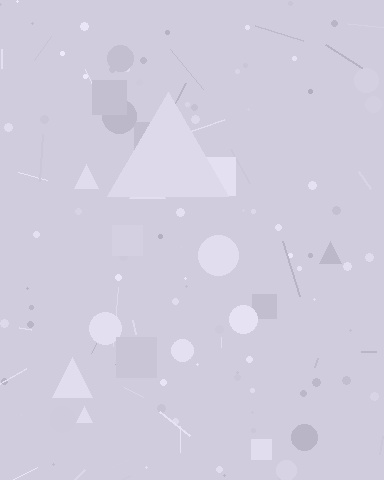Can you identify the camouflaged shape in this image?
The camouflaged shape is a triangle.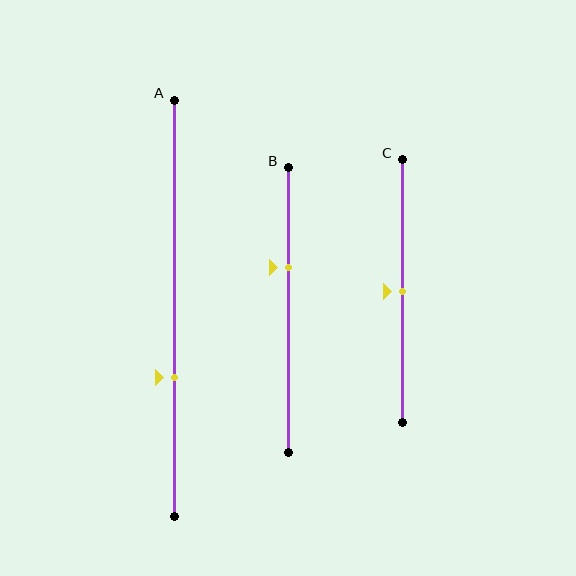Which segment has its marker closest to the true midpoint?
Segment C has its marker closest to the true midpoint.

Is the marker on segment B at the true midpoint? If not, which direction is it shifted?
No, the marker on segment B is shifted upward by about 15% of the segment length.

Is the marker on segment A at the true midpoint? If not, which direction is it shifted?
No, the marker on segment A is shifted downward by about 17% of the segment length.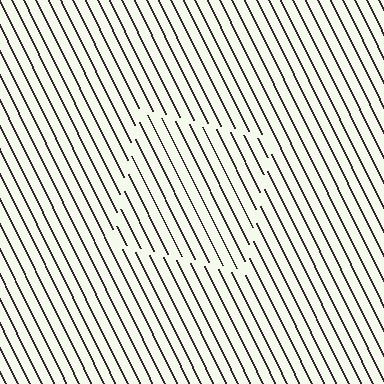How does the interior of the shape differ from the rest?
The interior of the shape contains the same grating, shifted by half a period — the contour is defined by the phase discontinuity where line-ends from the inner and outer gratings abut.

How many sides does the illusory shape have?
4 sides — the line-ends trace a square.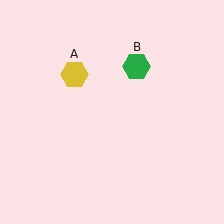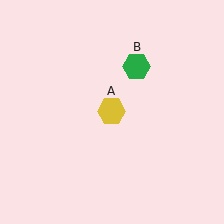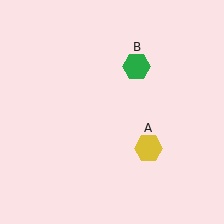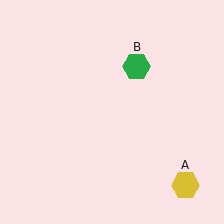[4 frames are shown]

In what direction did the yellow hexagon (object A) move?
The yellow hexagon (object A) moved down and to the right.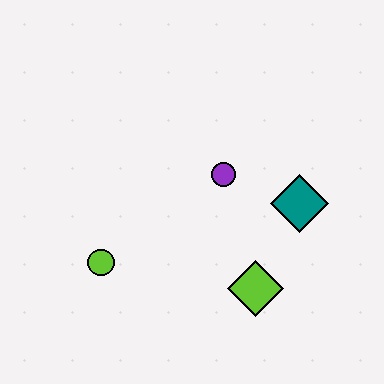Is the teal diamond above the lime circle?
Yes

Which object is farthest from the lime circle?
The teal diamond is farthest from the lime circle.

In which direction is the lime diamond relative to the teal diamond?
The lime diamond is below the teal diamond.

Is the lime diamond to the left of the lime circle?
No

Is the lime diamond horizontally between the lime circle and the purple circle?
No